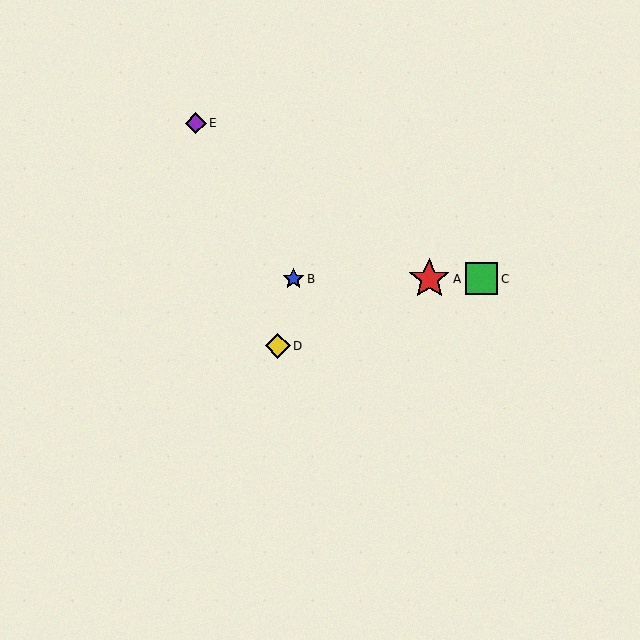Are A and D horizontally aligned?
No, A is at y≈279 and D is at y≈346.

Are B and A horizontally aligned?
Yes, both are at y≈279.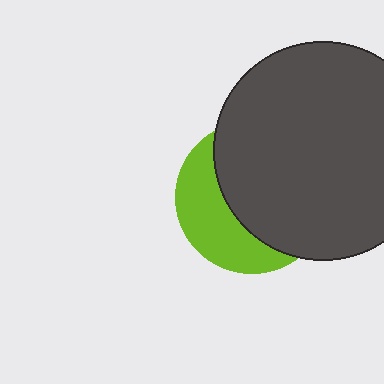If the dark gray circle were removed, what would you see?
You would see the complete lime circle.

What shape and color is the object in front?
The object in front is a dark gray circle.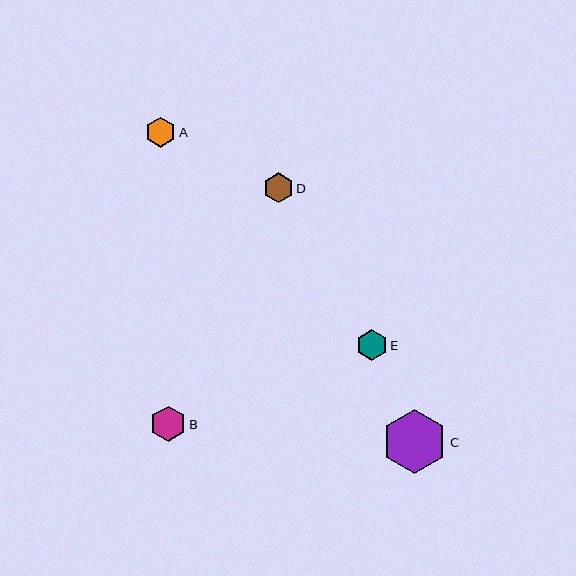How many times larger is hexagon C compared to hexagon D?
Hexagon C is approximately 2.1 times the size of hexagon D.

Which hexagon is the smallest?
Hexagon A is the smallest with a size of approximately 30 pixels.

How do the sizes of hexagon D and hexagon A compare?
Hexagon D and hexagon A are approximately the same size.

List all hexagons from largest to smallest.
From largest to smallest: C, B, E, D, A.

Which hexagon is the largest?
Hexagon C is the largest with a size of approximately 64 pixels.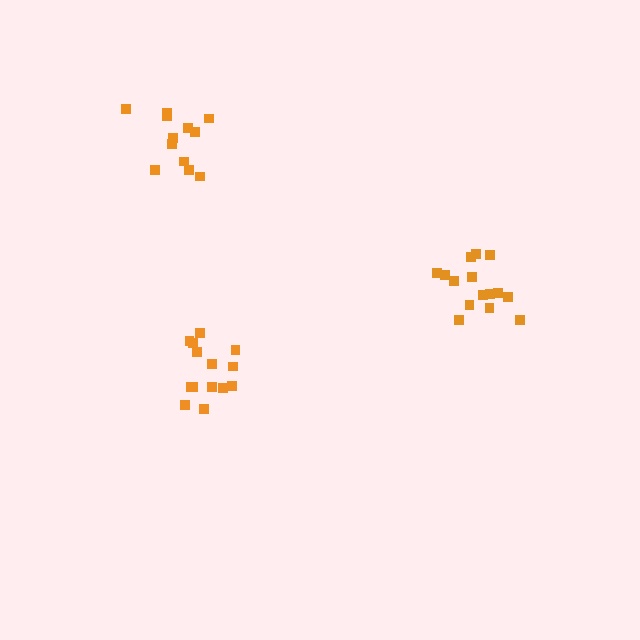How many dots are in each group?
Group 1: 15 dots, Group 2: 14 dots, Group 3: 12 dots (41 total).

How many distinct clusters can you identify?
There are 3 distinct clusters.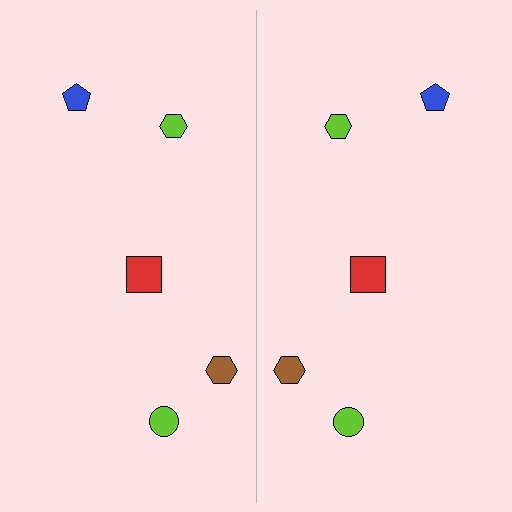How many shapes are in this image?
There are 10 shapes in this image.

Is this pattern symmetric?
Yes, this pattern has bilateral (reflection) symmetry.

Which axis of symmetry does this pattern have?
The pattern has a vertical axis of symmetry running through the center of the image.